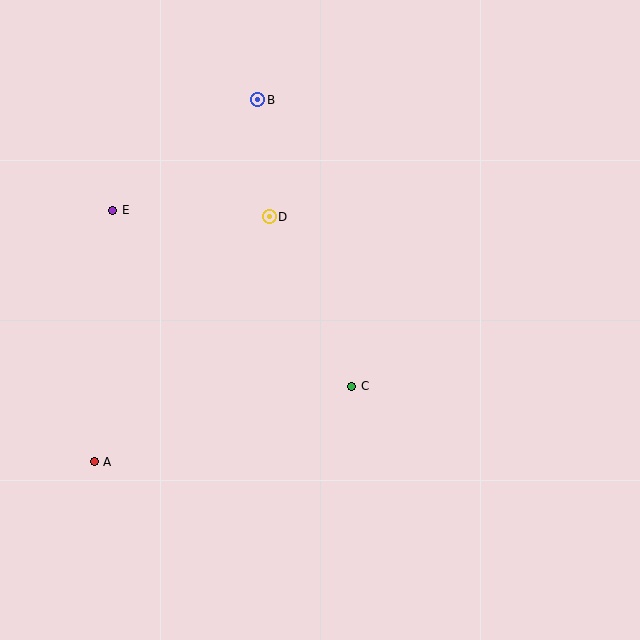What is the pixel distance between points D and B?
The distance between D and B is 118 pixels.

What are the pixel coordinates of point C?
Point C is at (352, 386).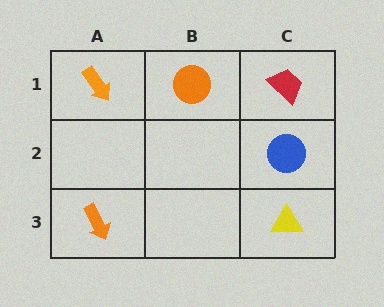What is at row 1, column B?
An orange circle.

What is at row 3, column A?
An orange arrow.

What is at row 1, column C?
A red trapezoid.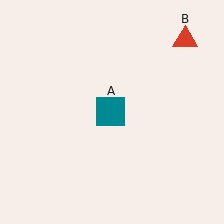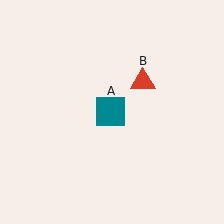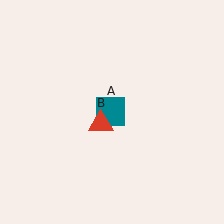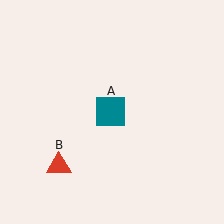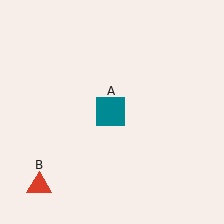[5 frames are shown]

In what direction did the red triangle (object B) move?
The red triangle (object B) moved down and to the left.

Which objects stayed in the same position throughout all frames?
Teal square (object A) remained stationary.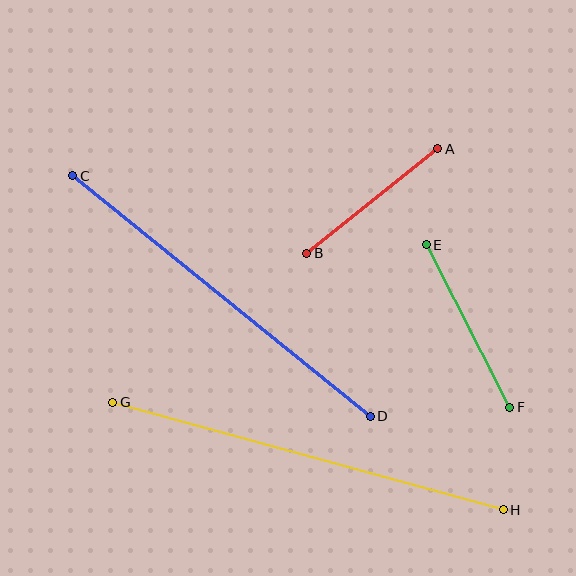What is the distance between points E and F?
The distance is approximately 183 pixels.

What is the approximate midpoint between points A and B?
The midpoint is at approximately (372, 201) pixels.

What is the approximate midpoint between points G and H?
The midpoint is at approximately (308, 456) pixels.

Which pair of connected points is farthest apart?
Points G and H are farthest apart.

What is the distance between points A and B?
The distance is approximately 167 pixels.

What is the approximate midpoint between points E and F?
The midpoint is at approximately (468, 326) pixels.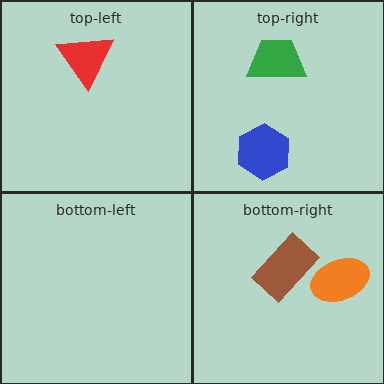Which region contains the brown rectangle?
The bottom-right region.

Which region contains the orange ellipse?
The bottom-right region.